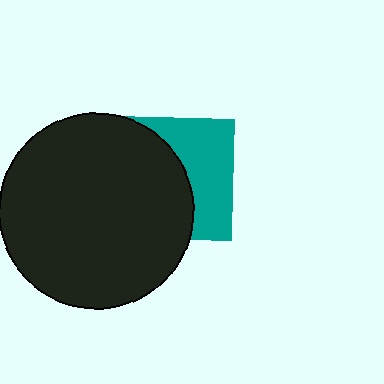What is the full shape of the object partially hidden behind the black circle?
The partially hidden object is a teal square.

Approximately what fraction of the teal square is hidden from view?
Roughly 56% of the teal square is hidden behind the black circle.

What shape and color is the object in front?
The object in front is a black circle.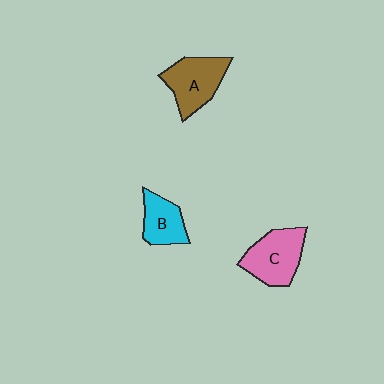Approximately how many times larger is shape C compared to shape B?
Approximately 1.4 times.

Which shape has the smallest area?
Shape B (cyan).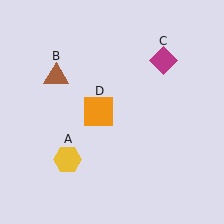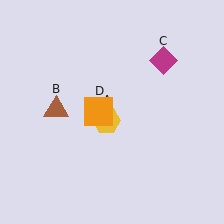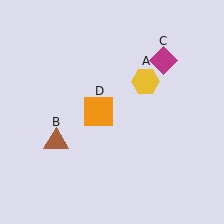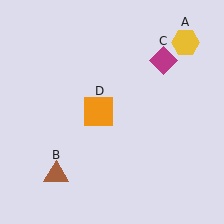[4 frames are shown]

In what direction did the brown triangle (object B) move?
The brown triangle (object B) moved down.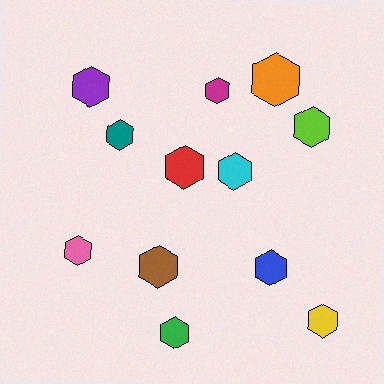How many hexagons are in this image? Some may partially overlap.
There are 12 hexagons.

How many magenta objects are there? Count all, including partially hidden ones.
There is 1 magenta object.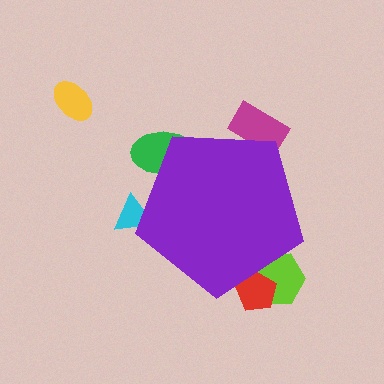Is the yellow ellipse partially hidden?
No, the yellow ellipse is fully visible.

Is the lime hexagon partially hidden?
Yes, the lime hexagon is partially hidden behind the purple pentagon.